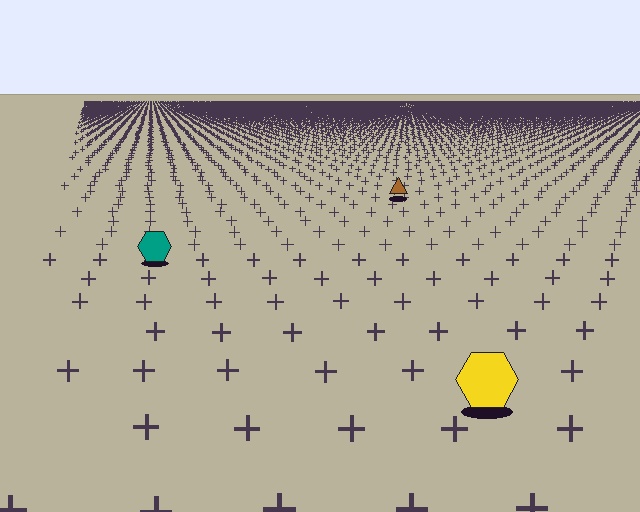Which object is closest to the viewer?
The yellow hexagon is closest. The texture marks near it are larger and more spread out.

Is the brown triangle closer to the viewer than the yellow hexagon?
No. The yellow hexagon is closer — you can tell from the texture gradient: the ground texture is coarser near it.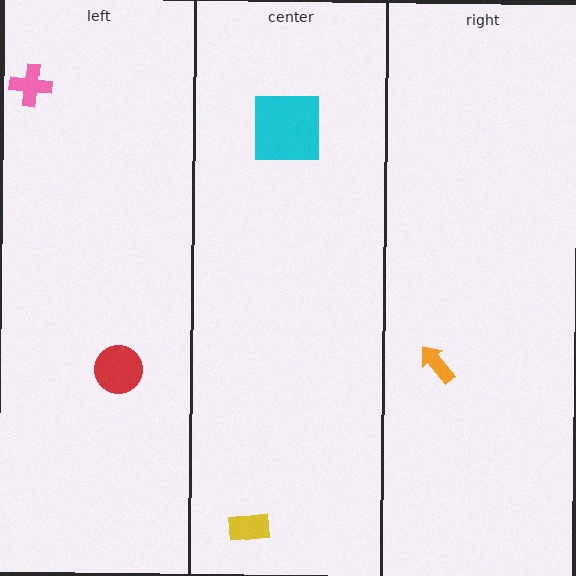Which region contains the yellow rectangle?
The center region.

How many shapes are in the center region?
2.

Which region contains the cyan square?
The center region.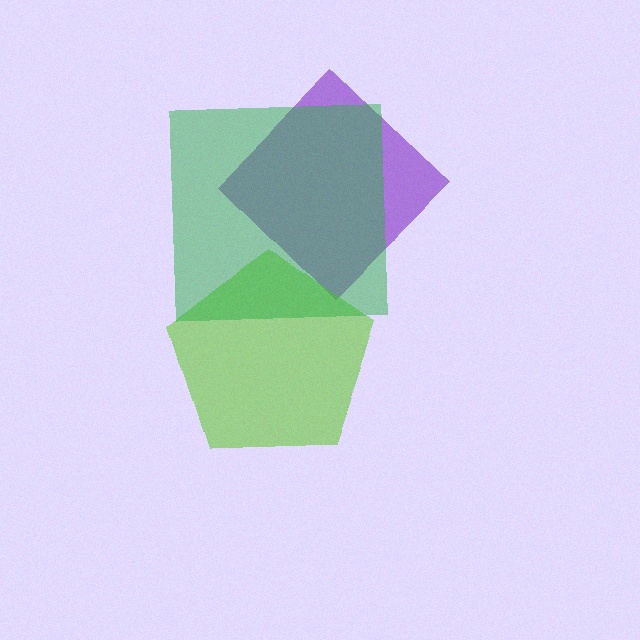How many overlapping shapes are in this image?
There are 3 overlapping shapes in the image.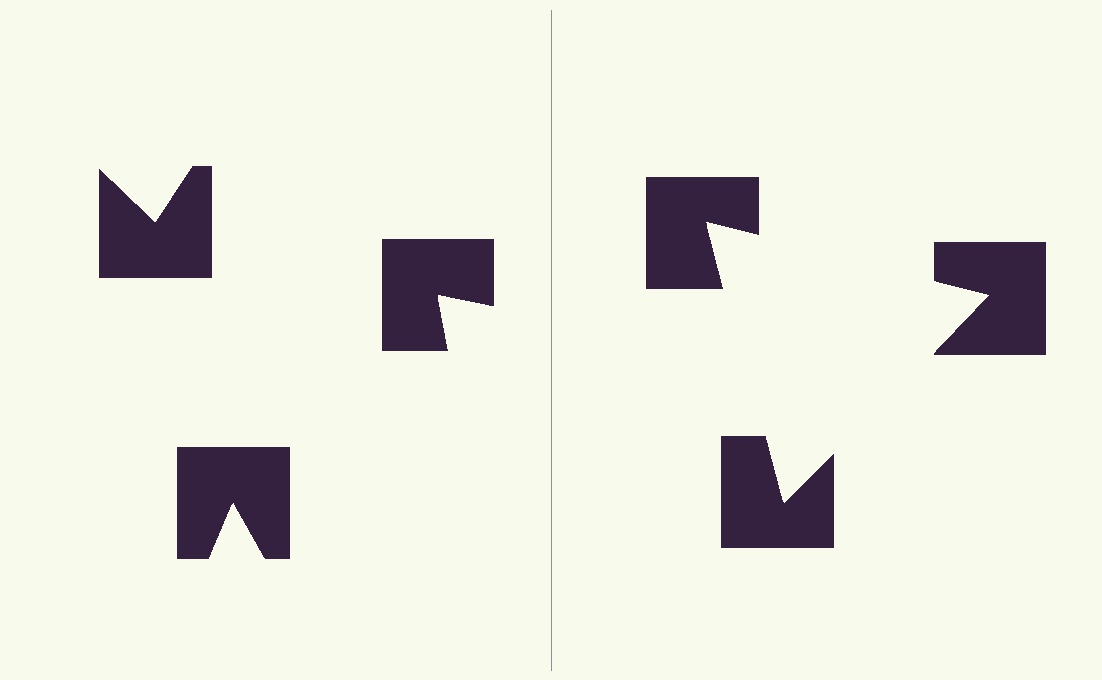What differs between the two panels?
The notched squares are positioned identically on both sides; only the wedge orientations differ. On the right they align to a triangle; on the left they are misaligned.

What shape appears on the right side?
An illusory triangle.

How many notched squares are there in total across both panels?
6 — 3 on each side.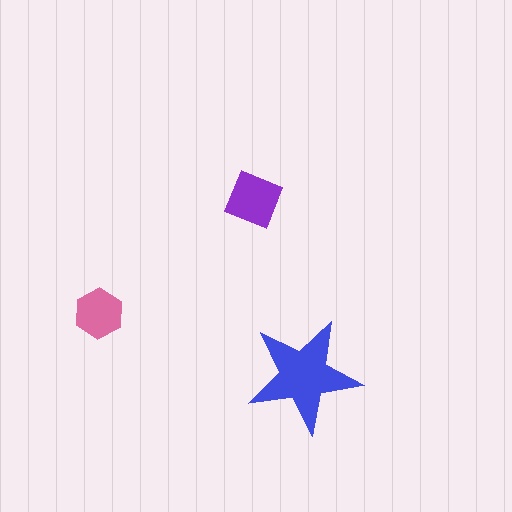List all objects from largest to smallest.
The blue star, the purple diamond, the pink hexagon.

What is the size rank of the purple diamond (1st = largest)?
2nd.